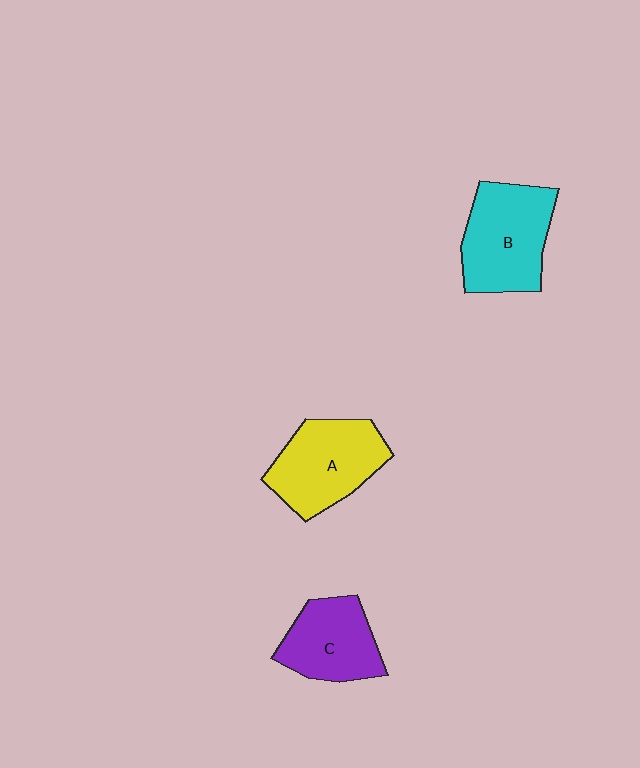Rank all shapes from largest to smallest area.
From largest to smallest: B (cyan), A (yellow), C (purple).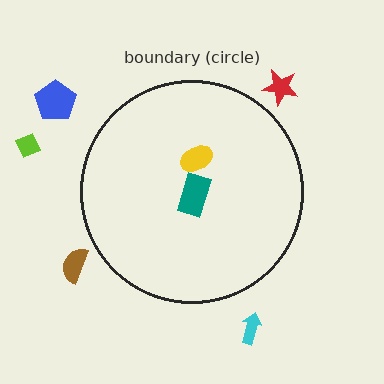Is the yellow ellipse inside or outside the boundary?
Inside.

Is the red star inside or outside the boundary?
Outside.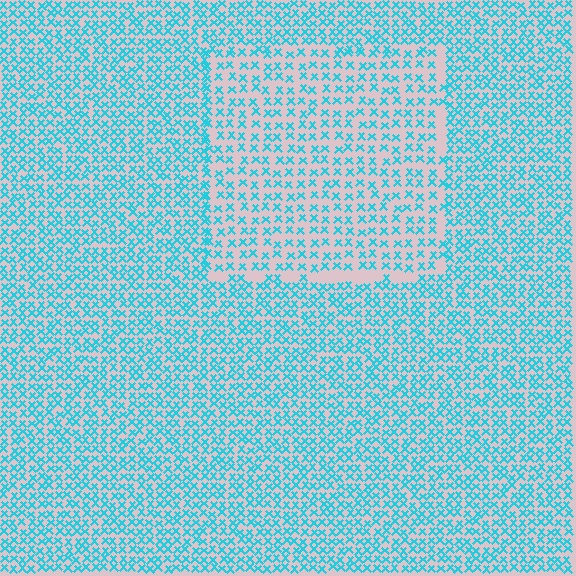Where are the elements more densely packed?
The elements are more densely packed outside the rectangle boundary.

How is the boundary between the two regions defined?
The boundary is defined by a change in element density (approximately 1.7x ratio). All elements are the same color, size, and shape.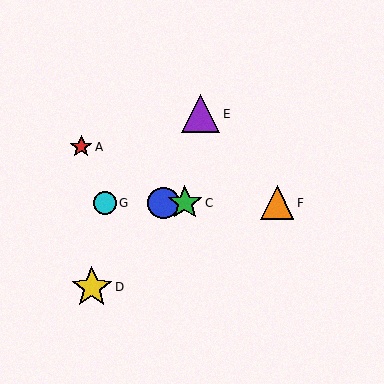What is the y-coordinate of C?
Object C is at y≈203.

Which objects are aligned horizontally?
Objects B, C, F, G are aligned horizontally.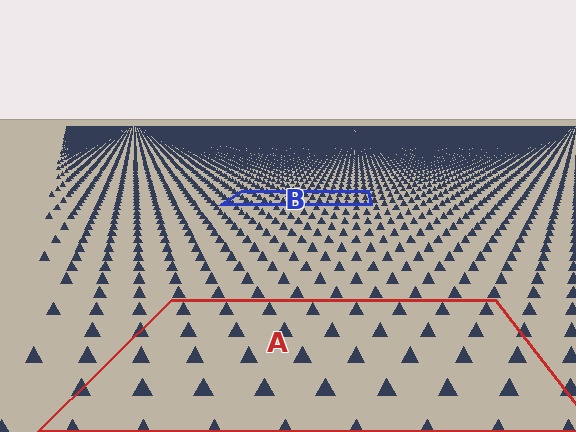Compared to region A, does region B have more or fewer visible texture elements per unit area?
Region B has more texture elements per unit area — they are packed more densely because it is farther away.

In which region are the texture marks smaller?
The texture marks are smaller in region B, because it is farther away.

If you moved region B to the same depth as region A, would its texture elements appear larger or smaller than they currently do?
They would appear larger. At a closer depth, the same texture elements are projected at a bigger on-screen size.